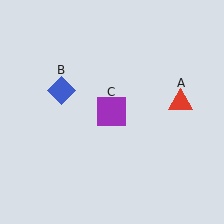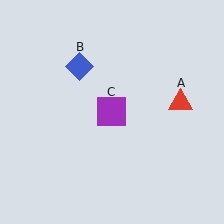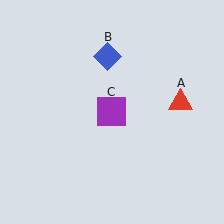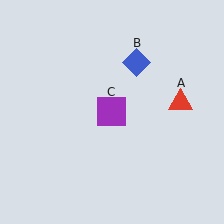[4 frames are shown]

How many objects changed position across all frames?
1 object changed position: blue diamond (object B).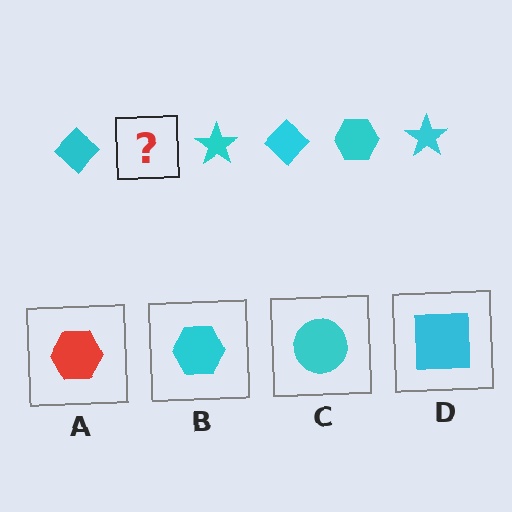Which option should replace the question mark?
Option B.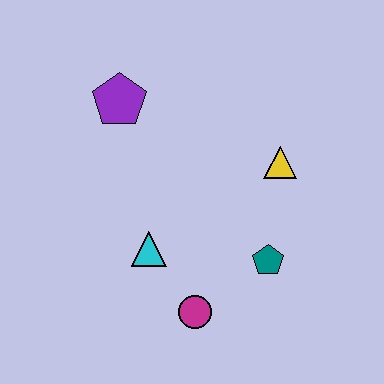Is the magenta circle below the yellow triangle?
Yes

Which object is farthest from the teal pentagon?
The purple pentagon is farthest from the teal pentagon.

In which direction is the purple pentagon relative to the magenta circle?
The purple pentagon is above the magenta circle.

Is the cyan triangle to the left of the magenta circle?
Yes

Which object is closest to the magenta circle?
The cyan triangle is closest to the magenta circle.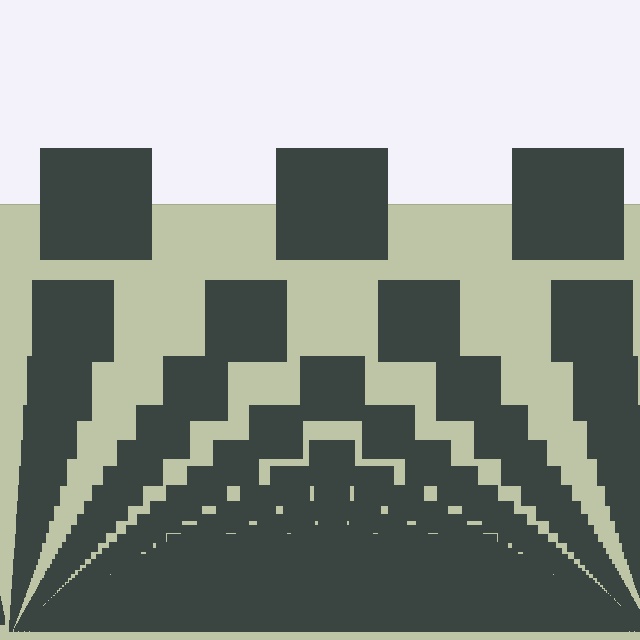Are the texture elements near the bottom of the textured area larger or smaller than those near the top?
Smaller. The gradient is inverted — elements near the bottom are smaller and denser.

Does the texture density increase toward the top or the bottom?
Density increases toward the bottom.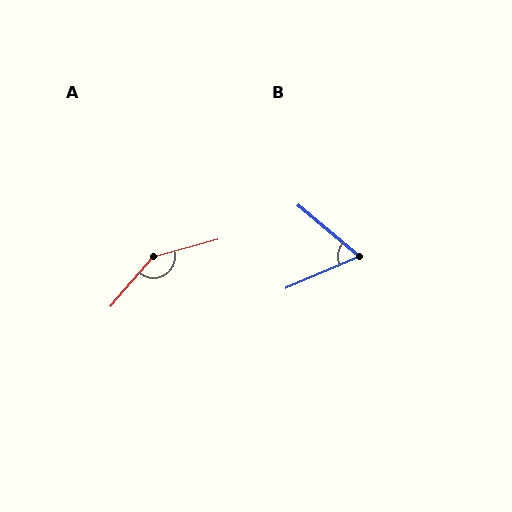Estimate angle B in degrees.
Approximately 63 degrees.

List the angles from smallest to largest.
B (63°), A (146°).